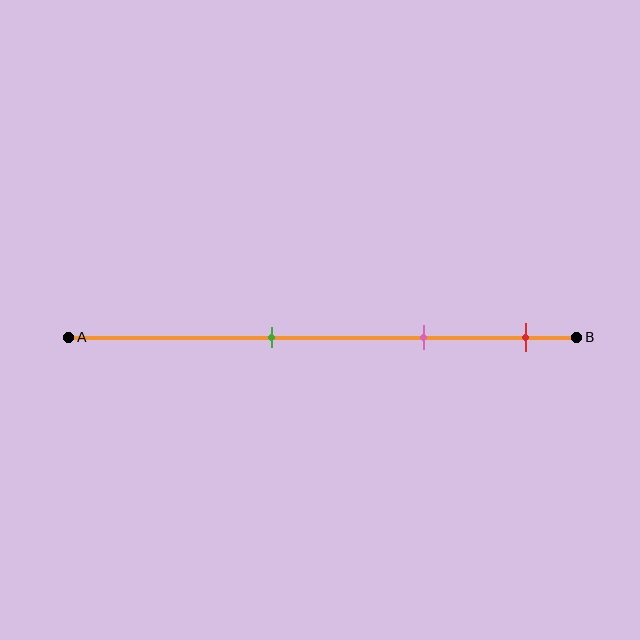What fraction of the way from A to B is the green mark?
The green mark is approximately 40% (0.4) of the way from A to B.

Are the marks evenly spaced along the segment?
Yes, the marks are approximately evenly spaced.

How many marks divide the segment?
There are 3 marks dividing the segment.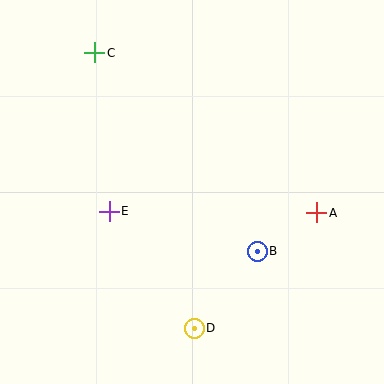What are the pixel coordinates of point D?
Point D is at (194, 328).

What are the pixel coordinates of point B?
Point B is at (257, 251).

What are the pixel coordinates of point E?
Point E is at (109, 211).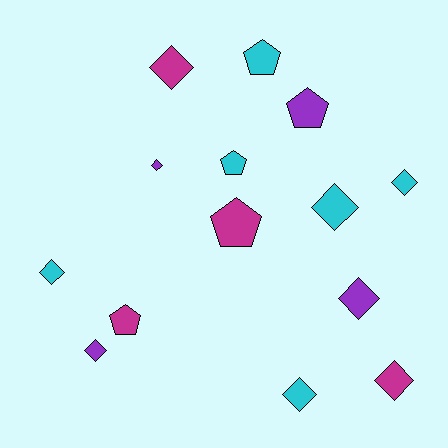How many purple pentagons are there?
There is 1 purple pentagon.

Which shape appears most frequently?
Diamond, with 9 objects.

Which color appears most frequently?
Cyan, with 6 objects.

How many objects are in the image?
There are 14 objects.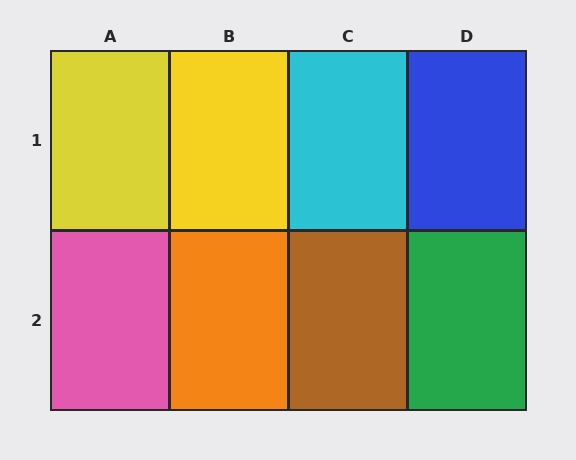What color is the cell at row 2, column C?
Brown.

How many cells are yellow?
2 cells are yellow.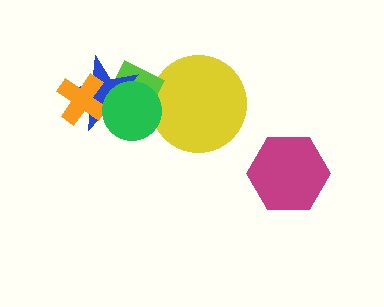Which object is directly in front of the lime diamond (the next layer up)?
The blue star is directly in front of the lime diamond.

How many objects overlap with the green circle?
3 objects overlap with the green circle.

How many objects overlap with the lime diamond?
3 objects overlap with the lime diamond.